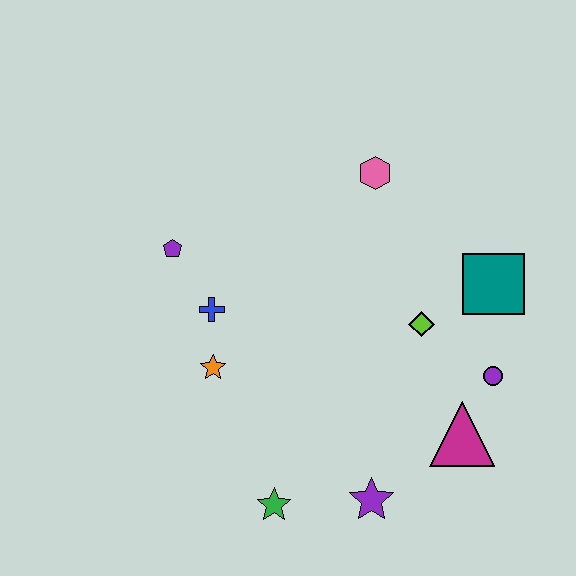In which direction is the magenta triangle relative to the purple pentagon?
The magenta triangle is to the right of the purple pentagon.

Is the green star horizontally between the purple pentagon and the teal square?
Yes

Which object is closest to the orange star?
The blue cross is closest to the orange star.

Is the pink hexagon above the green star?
Yes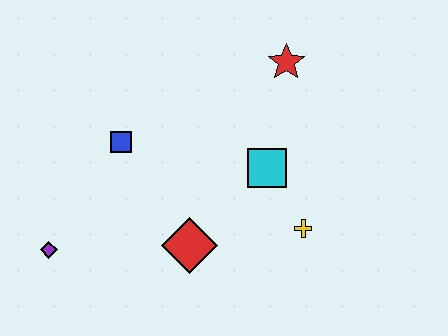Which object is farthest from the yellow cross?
The purple diamond is farthest from the yellow cross.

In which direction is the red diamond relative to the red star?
The red diamond is below the red star.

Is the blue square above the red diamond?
Yes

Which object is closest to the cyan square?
The yellow cross is closest to the cyan square.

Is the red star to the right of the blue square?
Yes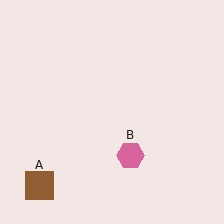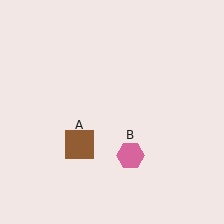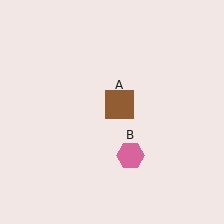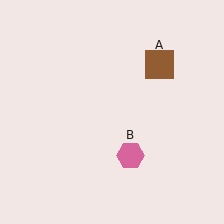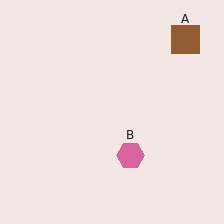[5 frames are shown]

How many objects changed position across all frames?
1 object changed position: brown square (object A).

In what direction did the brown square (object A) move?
The brown square (object A) moved up and to the right.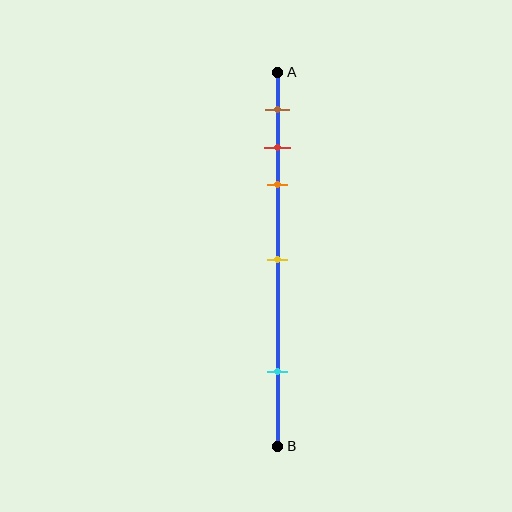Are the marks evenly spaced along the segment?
No, the marks are not evenly spaced.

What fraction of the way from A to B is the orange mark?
The orange mark is approximately 30% (0.3) of the way from A to B.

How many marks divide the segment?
There are 5 marks dividing the segment.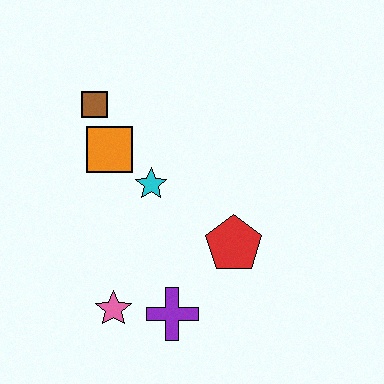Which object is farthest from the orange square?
The purple cross is farthest from the orange square.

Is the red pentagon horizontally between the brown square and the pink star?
No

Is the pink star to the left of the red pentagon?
Yes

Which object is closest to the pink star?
The purple cross is closest to the pink star.